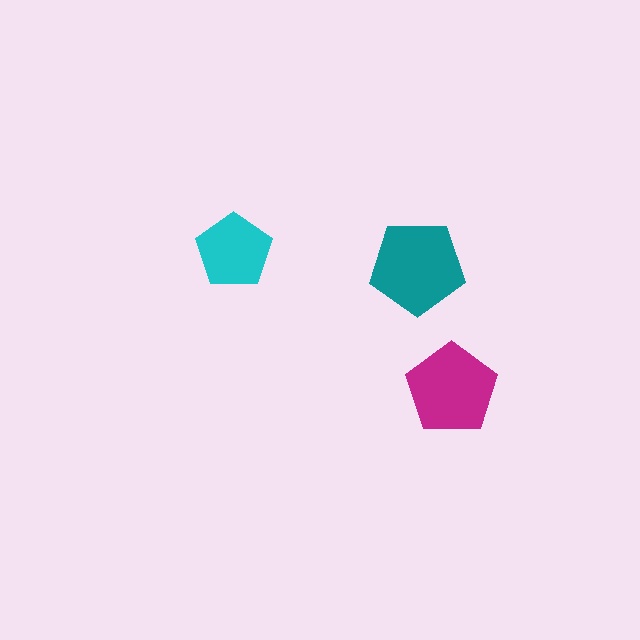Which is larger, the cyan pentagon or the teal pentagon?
The teal one.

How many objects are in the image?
There are 3 objects in the image.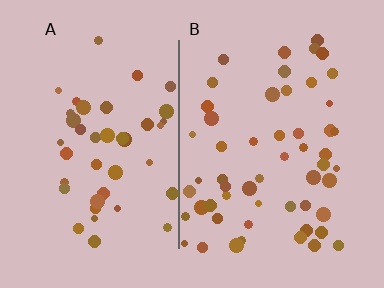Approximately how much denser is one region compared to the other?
Approximately 1.3× — region B over region A.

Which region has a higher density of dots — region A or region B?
B (the right).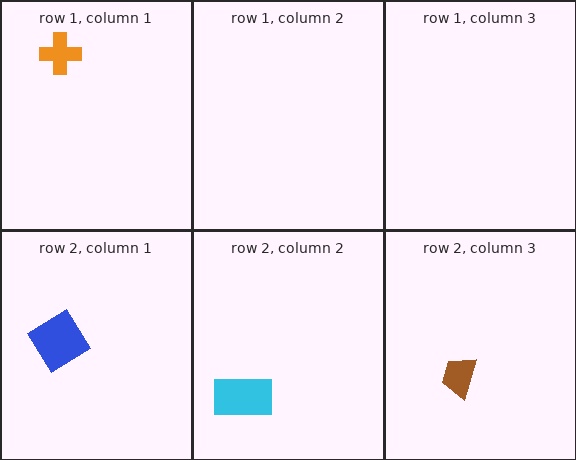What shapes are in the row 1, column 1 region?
The orange cross.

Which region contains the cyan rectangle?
The row 2, column 2 region.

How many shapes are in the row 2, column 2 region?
1.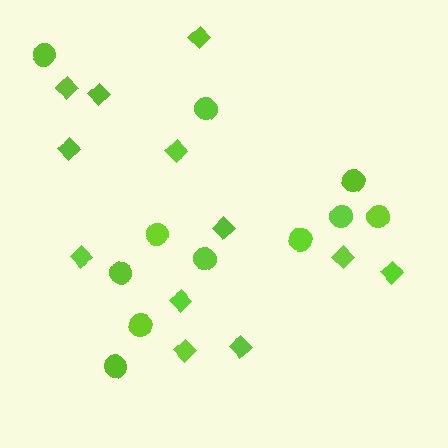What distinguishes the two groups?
There are 2 groups: one group of diamonds (12) and one group of circles (11).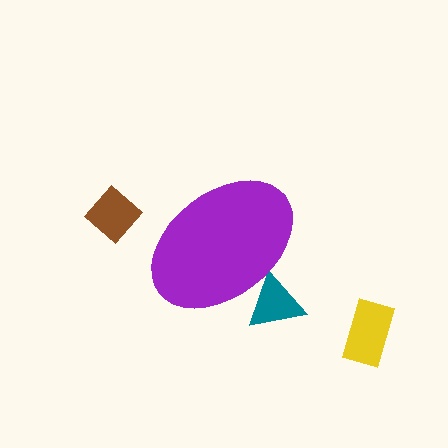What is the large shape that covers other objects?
A purple ellipse.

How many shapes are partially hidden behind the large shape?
1 shape is partially hidden.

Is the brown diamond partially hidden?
No, the brown diamond is fully visible.